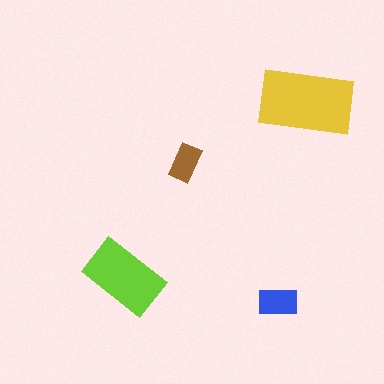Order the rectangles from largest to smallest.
the yellow one, the lime one, the blue one, the brown one.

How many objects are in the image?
There are 4 objects in the image.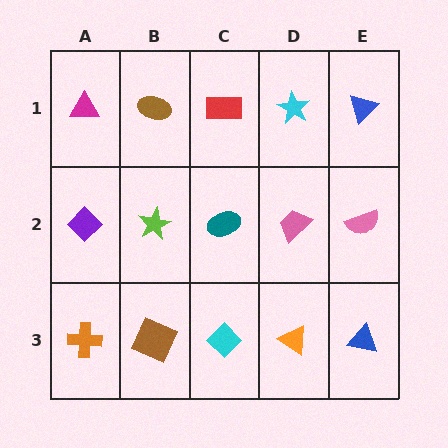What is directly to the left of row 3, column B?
An orange cross.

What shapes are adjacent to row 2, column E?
A blue triangle (row 1, column E), a blue triangle (row 3, column E), a pink trapezoid (row 2, column D).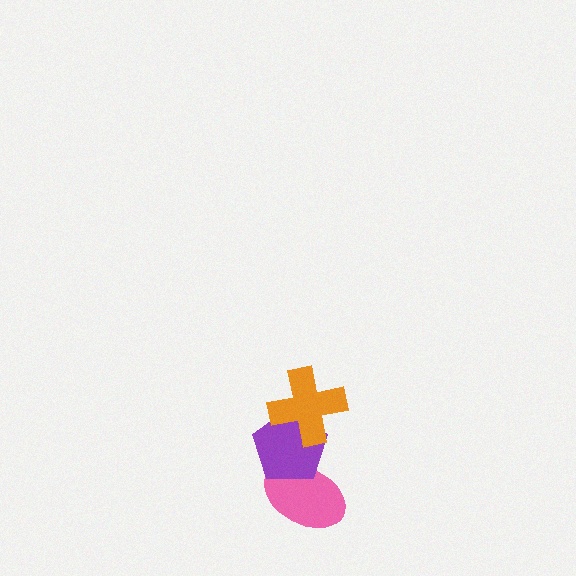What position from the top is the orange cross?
The orange cross is 1st from the top.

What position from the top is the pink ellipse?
The pink ellipse is 3rd from the top.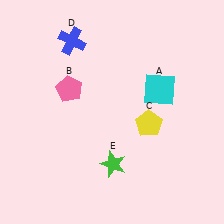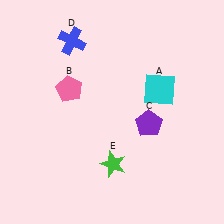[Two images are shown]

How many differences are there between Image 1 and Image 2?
There is 1 difference between the two images.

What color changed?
The pentagon (C) changed from yellow in Image 1 to purple in Image 2.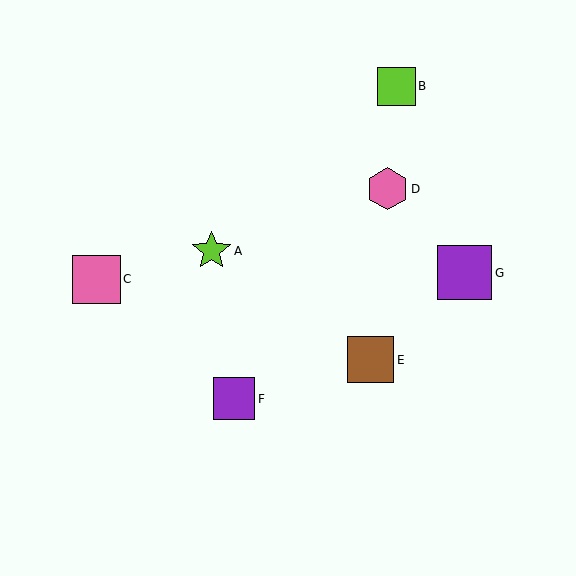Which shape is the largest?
The purple square (labeled G) is the largest.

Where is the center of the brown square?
The center of the brown square is at (371, 360).